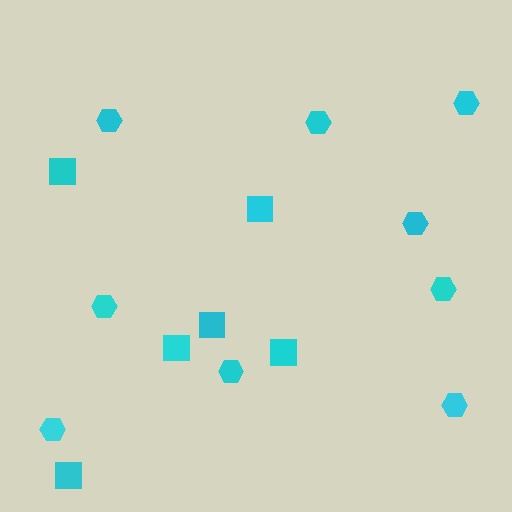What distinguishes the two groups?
There are 2 groups: one group of squares (6) and one group of hexagons (9).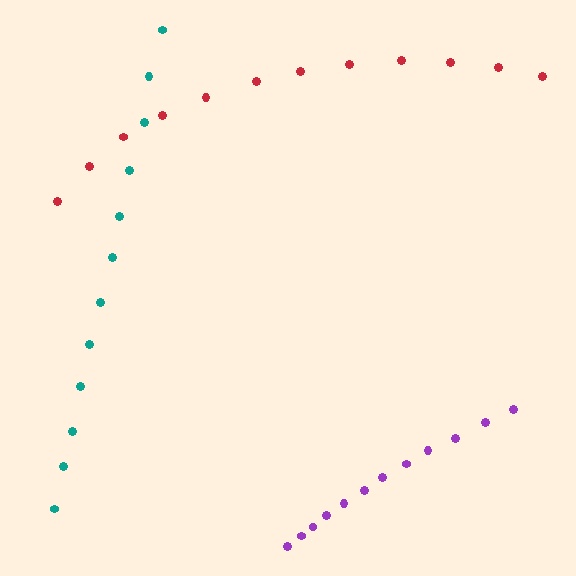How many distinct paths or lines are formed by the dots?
There are 3 distinct paths.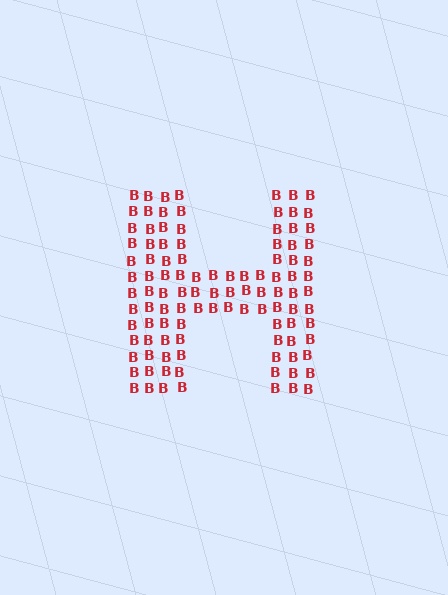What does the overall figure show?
The overall figure shows the letter H.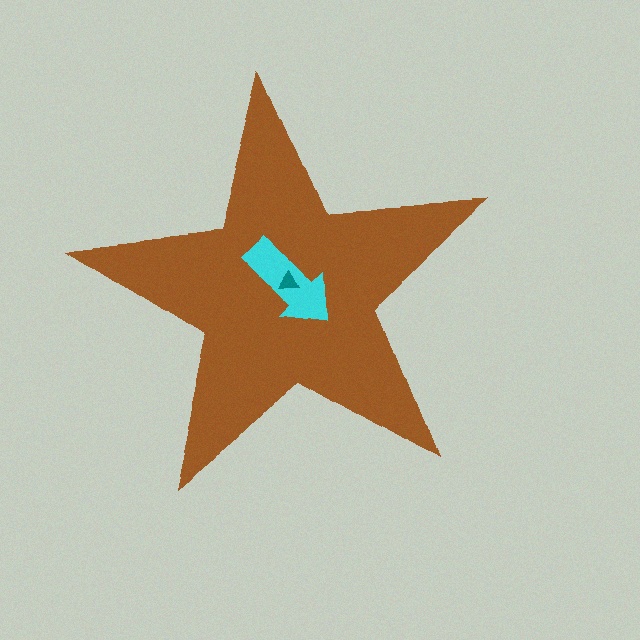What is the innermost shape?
The teal triangle.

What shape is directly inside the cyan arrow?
The teal triangle.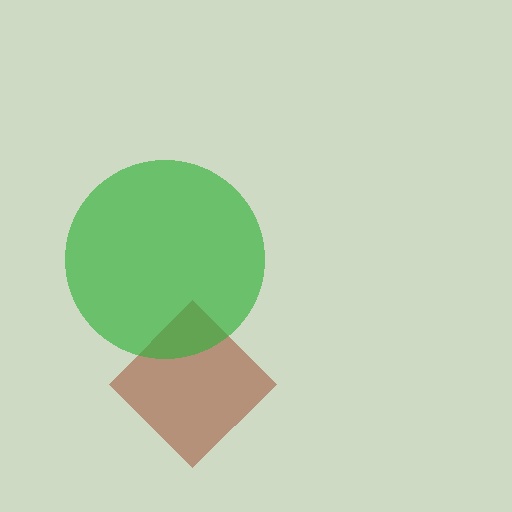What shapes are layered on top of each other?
The layered shapes are: a brown diamond, a green circle.